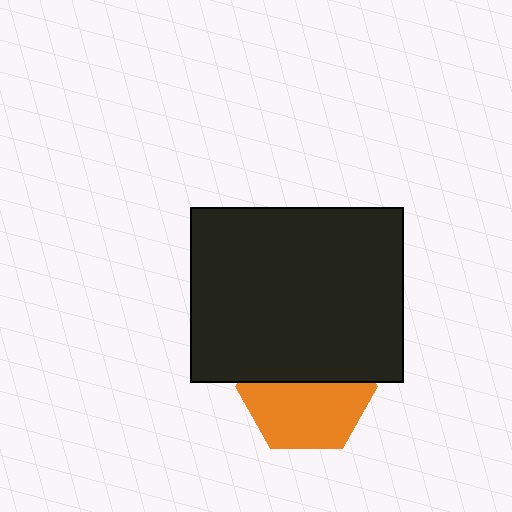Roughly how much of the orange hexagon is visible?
About half of it is visible (roughly 53%).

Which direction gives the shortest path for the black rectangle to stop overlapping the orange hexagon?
Moving up gives the shortest separation.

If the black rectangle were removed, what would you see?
You would see the complete orange hexagon.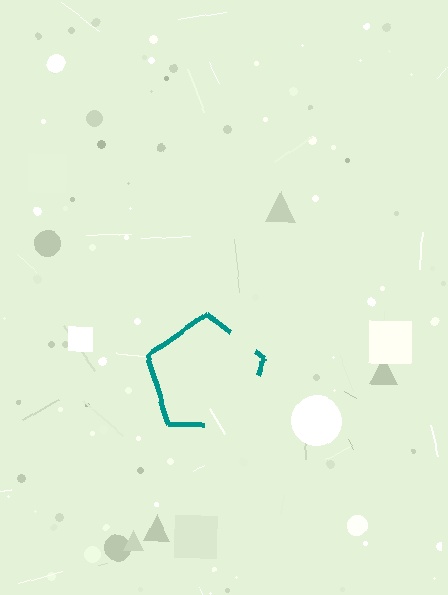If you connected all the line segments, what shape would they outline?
They would outline a pentagon.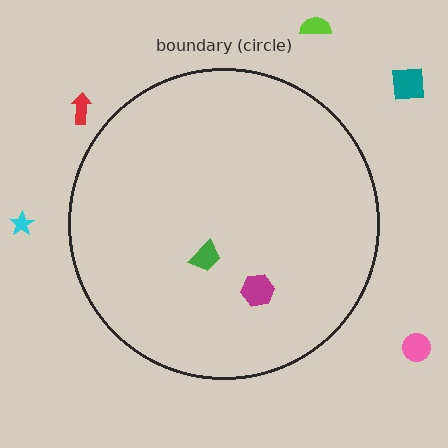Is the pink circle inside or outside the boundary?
Outside.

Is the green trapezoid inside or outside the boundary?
Inside.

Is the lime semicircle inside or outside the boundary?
Outside.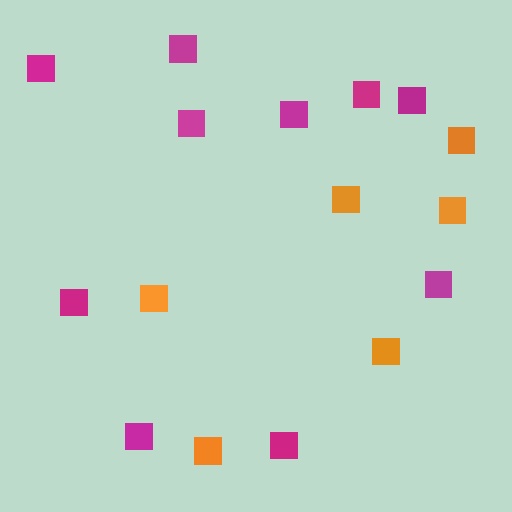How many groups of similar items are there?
There are 2 groups: one group of magenta squares (10) and one group of orange squares (6).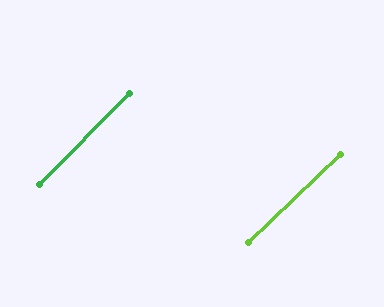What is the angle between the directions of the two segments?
Approximately 2 degrees.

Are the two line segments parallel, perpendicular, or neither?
Parallel — their directions differ by only 1.9°.